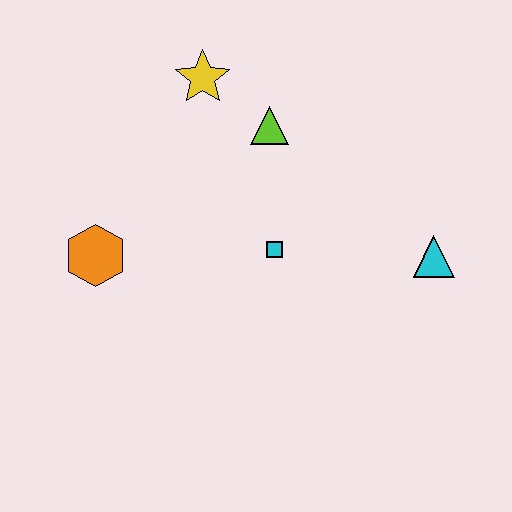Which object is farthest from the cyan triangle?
The orange hexagon is farthest from the cyan triangle.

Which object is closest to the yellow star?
The lime triangle is closest to the yellow star.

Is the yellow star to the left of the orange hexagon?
No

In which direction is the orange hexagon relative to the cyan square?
The orange hexagon is to the left of the cyan square.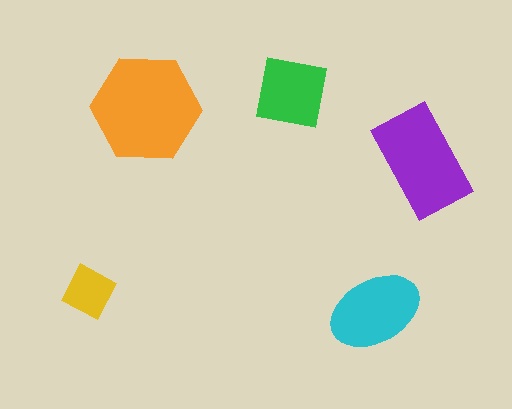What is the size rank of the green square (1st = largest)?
4th.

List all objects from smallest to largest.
The yellow square, the green square, the cyan ellipse, the purple rectangle, the orange hexagon.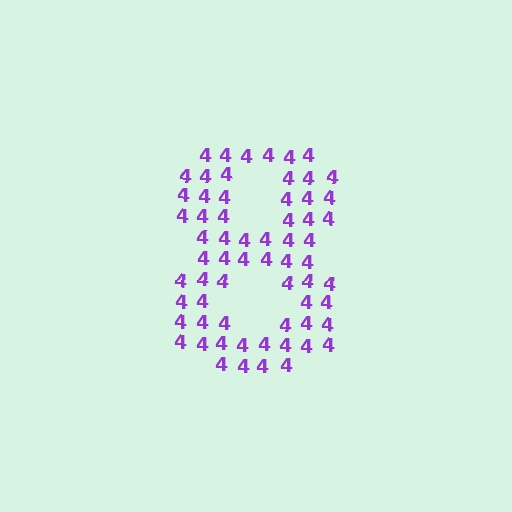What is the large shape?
The large shape is the digit 8.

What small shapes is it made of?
It is made of small digit 4's.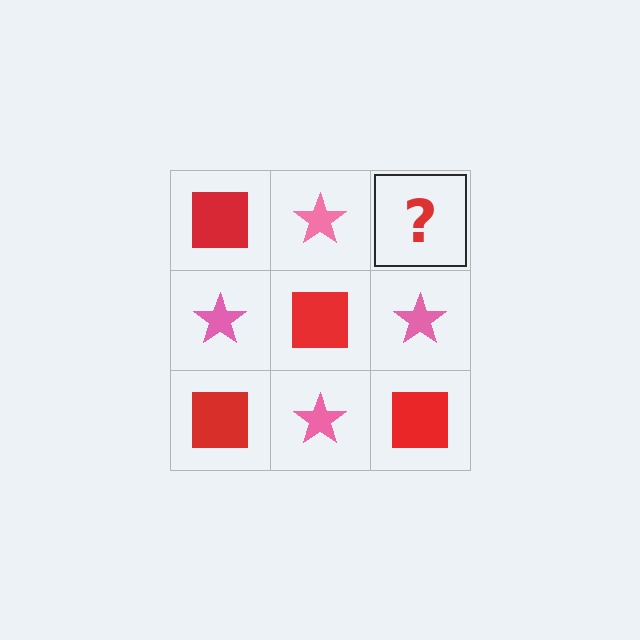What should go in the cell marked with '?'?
The missing cell should contain a red square.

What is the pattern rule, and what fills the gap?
The rule is that it alternates red square and pink star in a checkerboard pattern. The gap should be filled with a red square.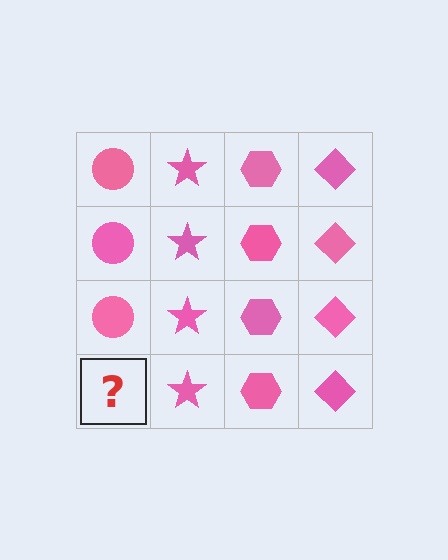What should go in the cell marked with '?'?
The missing cell should contain a pink circle.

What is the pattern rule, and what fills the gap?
The rule is that each column has a consistent shape. The gap should be filled with a pink circle.